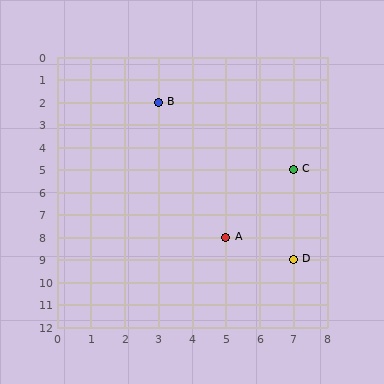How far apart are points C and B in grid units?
Points C and B are 4 columns and 3 rows apart (about 5.0 grid units diagonally).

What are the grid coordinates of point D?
Point D is at grid coordinates (7, 9).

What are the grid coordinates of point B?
Point B is at grid coordinates (3, 2).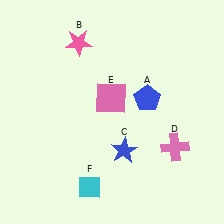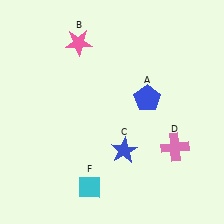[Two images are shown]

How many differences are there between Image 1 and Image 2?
There is 1 difference between the two images.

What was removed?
The pink square (E) was removed in Image 2.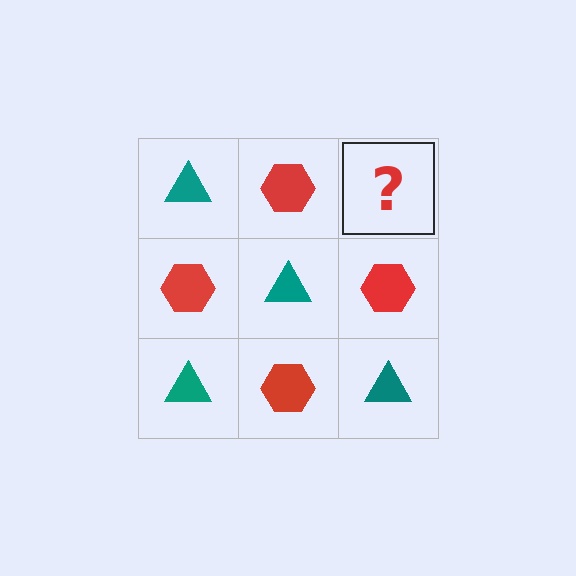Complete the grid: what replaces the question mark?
The question mark should be replaced with a teal triangle.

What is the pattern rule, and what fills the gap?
The rule is that it alternates teal triangle and red hexagon in a checkerboard pattern. The gap should be filled with a teal triangle.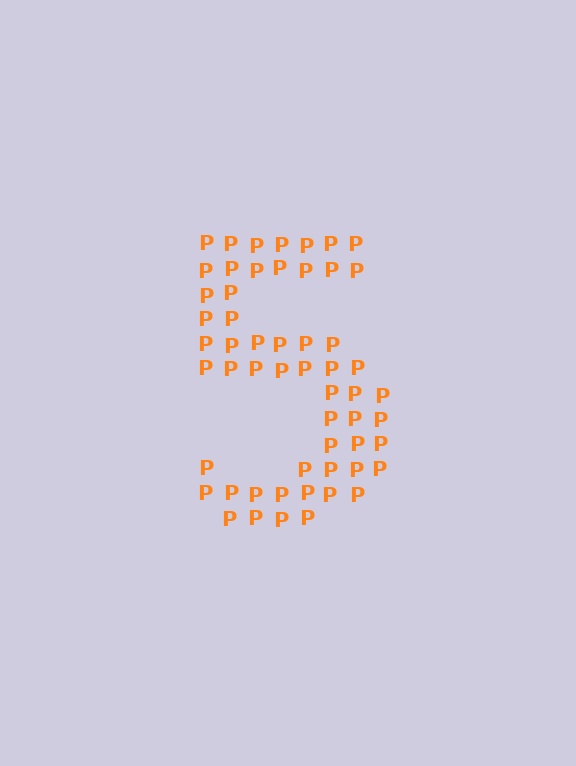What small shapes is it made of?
It is made of small letter P's.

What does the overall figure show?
The overall figure shows the digit 5.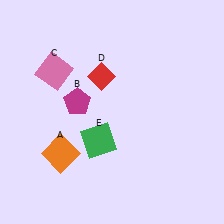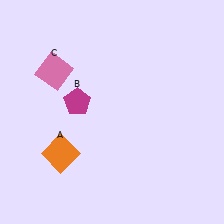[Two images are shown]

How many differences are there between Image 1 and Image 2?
There are 2 differences between the two images.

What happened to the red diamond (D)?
The red diamond (D) was removed in Image 2. It was in the top-left area of Image 1.